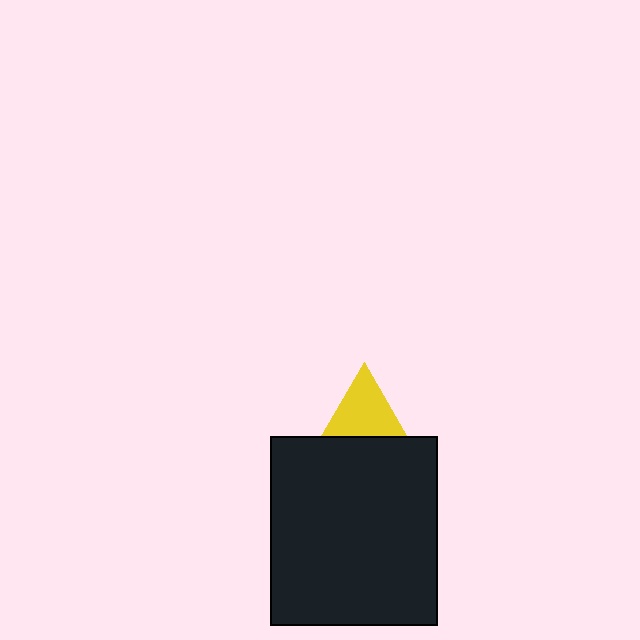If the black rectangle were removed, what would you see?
You would see the complete yellow triangle.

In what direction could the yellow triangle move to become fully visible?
The yellow triangle could move up. That would shift it out from behind the black rectangle entirely.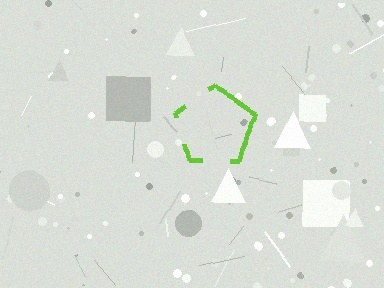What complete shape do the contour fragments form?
The contour fragments form a pentagon.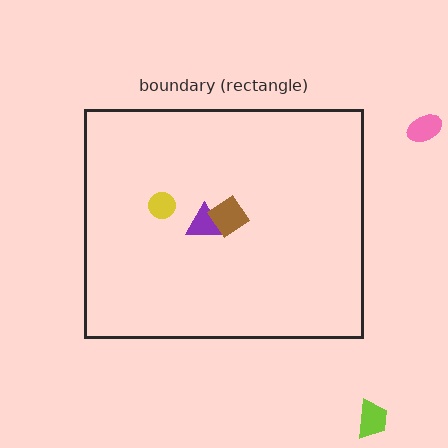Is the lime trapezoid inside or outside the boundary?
Outside.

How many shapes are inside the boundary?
3 inside, 2 outside.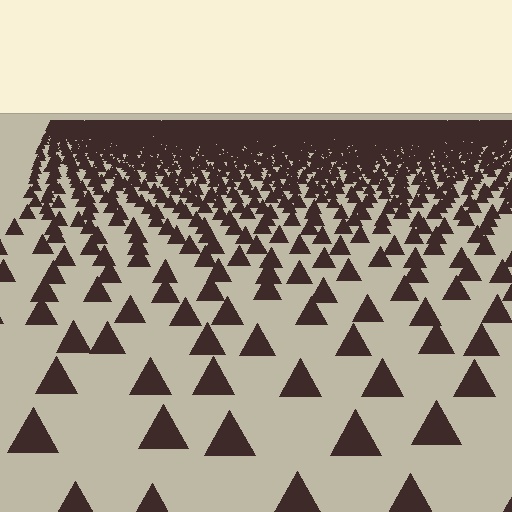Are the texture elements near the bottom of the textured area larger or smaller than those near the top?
Larger. Near the bottom, elements are closer to the viewer and appear at a bigger on-screen size.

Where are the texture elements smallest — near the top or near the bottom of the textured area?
Near the top.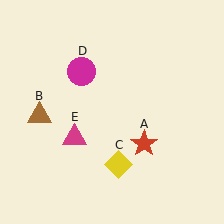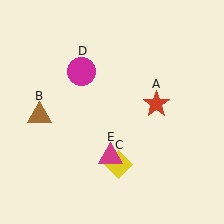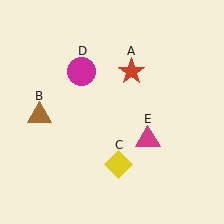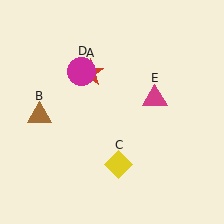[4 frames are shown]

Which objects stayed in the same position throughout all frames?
Brown triangle (object B) and yellow diamond (object C) and magenta circle (object D) remained stationary.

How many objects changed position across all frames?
2 objects changed position: red star (object A), magenta triangle (object E).